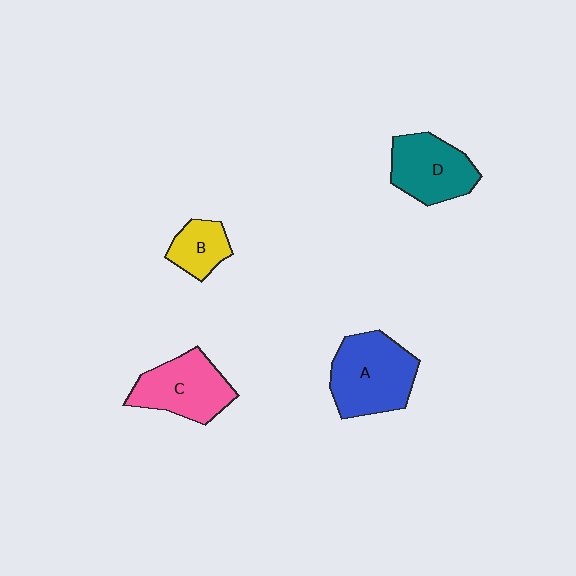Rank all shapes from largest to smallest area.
From largest to smallest: A (blue), C (pink), D (teal), B (yellow).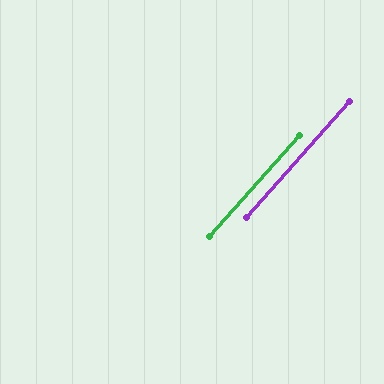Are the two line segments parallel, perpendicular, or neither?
Parallel — their directions differ by only 0.3°.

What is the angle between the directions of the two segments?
Approximately 0 degrees.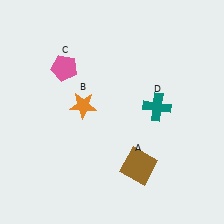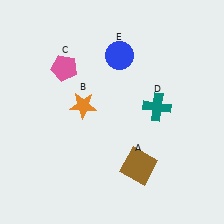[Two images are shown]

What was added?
A blue circle (E) was added in Image 2.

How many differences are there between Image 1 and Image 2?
There is 1 difference between the two images.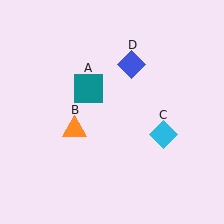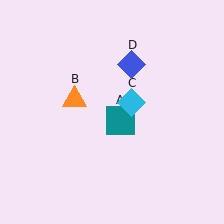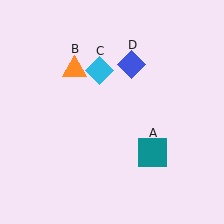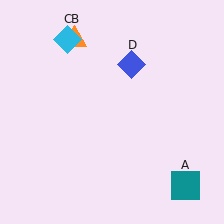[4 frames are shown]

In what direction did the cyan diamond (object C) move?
The cyan diamond (object C) moved up and to the left.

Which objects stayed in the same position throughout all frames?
Blue diamond (object D) remained stationary.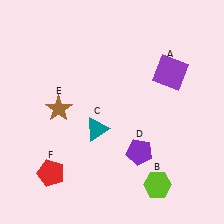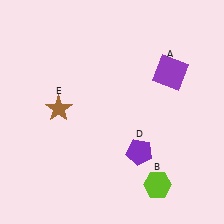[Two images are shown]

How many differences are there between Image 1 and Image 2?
There are 2 differences between the two images.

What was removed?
The teal triangle (C), the red pentagon (F) were removed in Image 2.